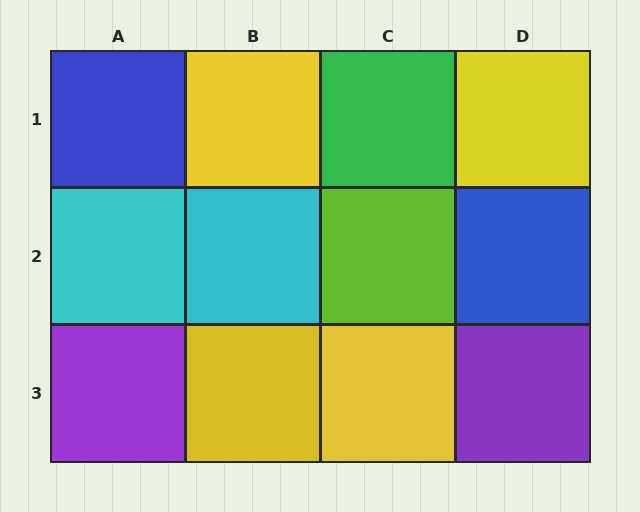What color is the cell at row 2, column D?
Blue.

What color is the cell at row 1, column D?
Yellow.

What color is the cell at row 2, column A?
Cyan.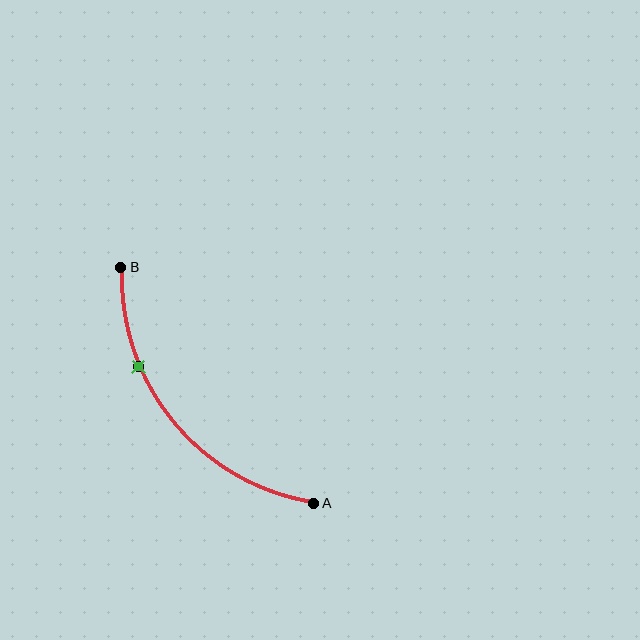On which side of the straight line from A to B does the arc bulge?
The arc bulges below and to the left of the straight line connecting A and B.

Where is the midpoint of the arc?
The arc midpoint is the point on the curve farthest from the straight line joining A and B. It sits below and to the left of that line.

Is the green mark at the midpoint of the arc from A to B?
No. The green mark lies on the arc but is closer to endpoint B. The arc midpoint would be at the point on the curve equidistant along the arc from both A and B.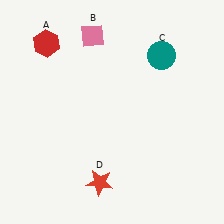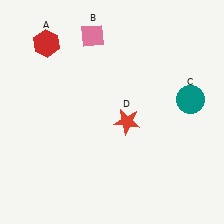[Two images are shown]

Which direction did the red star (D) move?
The red star (D) moved up.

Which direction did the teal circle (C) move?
The teal circle (C) moved down.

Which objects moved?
The objects that moved are: the teal circle (C), the red star (D).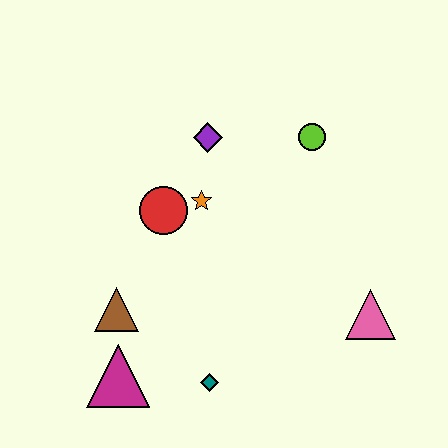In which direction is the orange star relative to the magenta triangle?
The orange star is above the magenta triangle.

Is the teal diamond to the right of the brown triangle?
Yes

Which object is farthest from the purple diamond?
The magenta triangle is farthest from the purple diamond.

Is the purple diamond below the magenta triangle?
No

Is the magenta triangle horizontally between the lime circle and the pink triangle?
No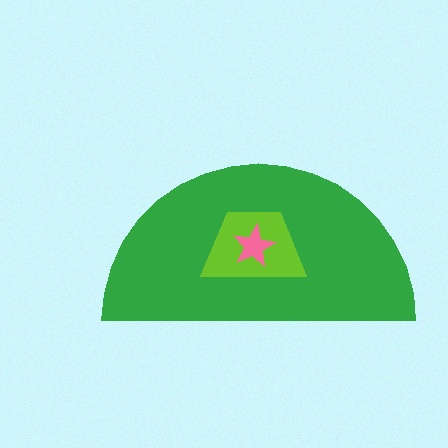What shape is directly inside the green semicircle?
The lime trapezoid.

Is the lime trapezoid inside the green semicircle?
Yes.